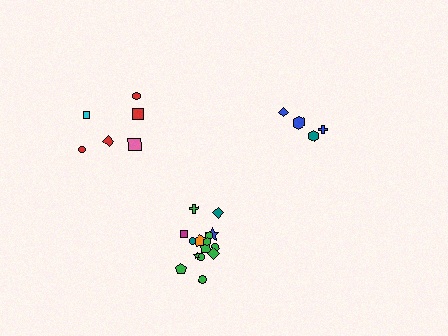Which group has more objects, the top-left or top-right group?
The top-left group.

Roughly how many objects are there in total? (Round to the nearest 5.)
Roughly 25 objects in total.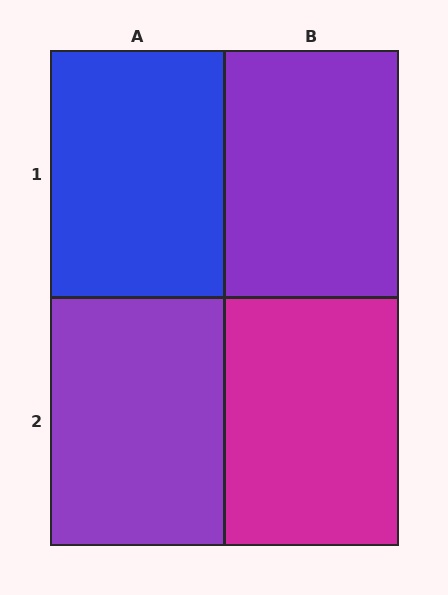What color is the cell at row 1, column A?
Blue.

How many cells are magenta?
1 cell is magenta.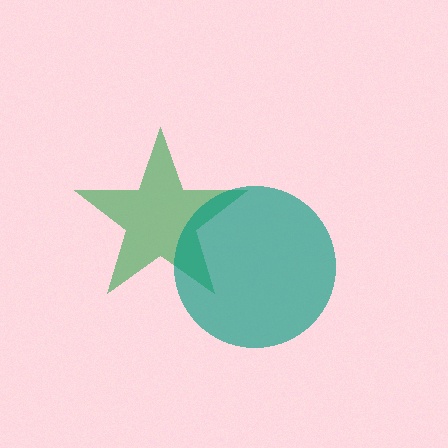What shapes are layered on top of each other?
The layered shapes are: a green star, a teal circle.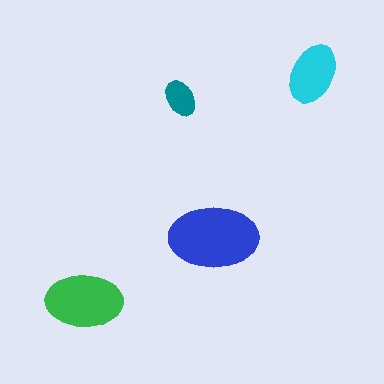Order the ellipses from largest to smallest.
the blue one, the green one, the cyan one, the teal one.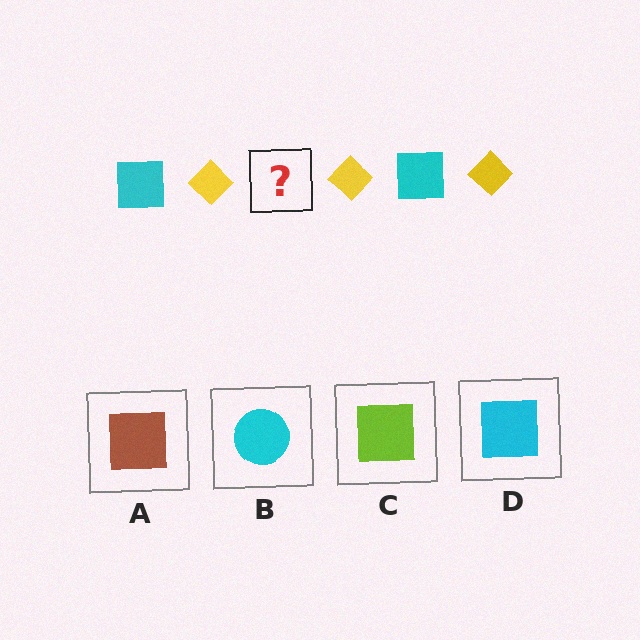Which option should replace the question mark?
Option D.